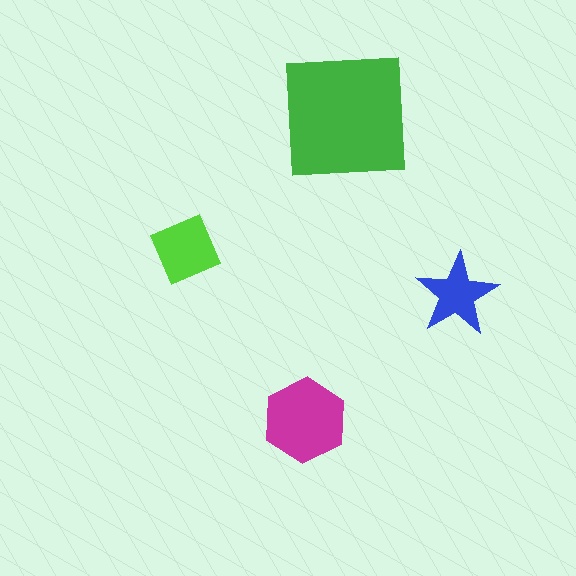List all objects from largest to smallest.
The green square, the magenta hexagon, the lime diamond, the blue star.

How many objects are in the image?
There are 4 objects in the image.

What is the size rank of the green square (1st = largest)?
1st.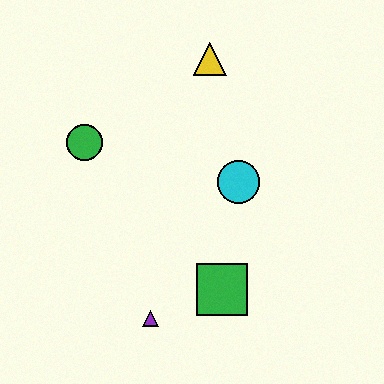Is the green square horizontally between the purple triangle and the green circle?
No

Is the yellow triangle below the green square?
No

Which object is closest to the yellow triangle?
The cyan circle is closest to the yellow triangle.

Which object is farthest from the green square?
The yellow triangle is farthest from the green square.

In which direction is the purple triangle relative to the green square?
The purple triangle is to the left of the green square.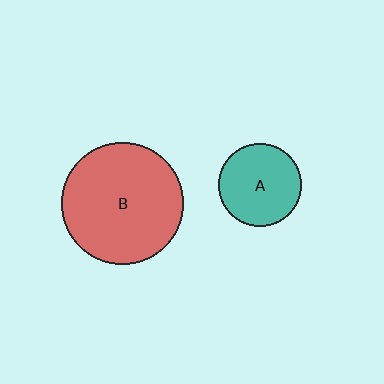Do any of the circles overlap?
No, none of the circles overlap.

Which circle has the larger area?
Circle B (red).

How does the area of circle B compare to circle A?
Approximately 2.1 times.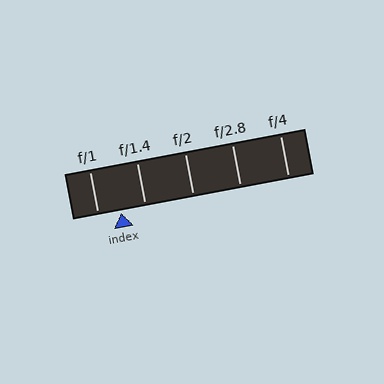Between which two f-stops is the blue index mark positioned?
The index mark is between f/1 and f/1.4.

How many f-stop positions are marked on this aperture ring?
There are 5 f-stop positions marked.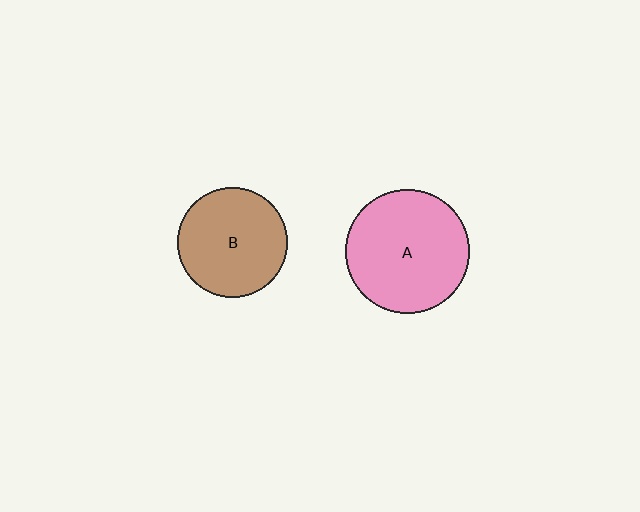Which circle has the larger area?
Circle A (pink).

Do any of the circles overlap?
No, none of the circles overlap.